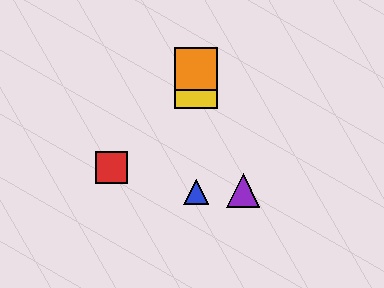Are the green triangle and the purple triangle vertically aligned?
No, the green triangle is at x≈196 and the purple triangle is at x≈243.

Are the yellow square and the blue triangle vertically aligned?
Yes, both are at x≈196.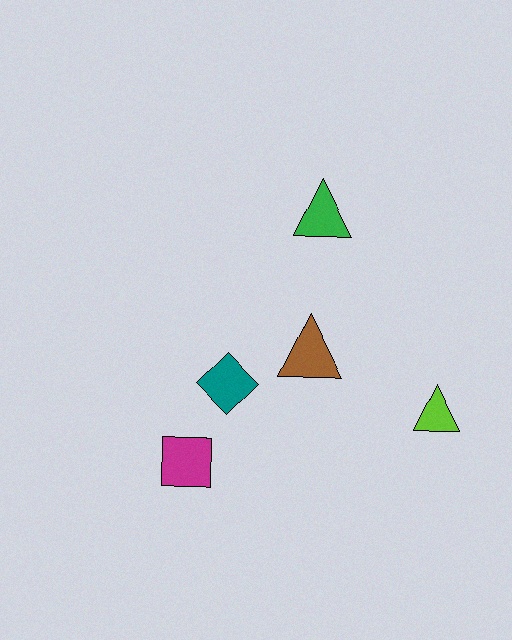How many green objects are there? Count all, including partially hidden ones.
There is 1 green object.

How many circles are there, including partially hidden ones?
There are no circles.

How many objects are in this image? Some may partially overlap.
There are 5 objects.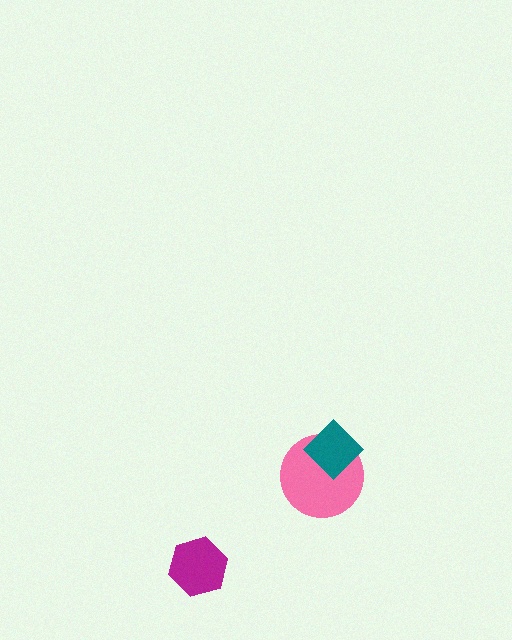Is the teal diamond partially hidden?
No, no other shape covers it.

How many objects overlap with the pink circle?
1 object overlaps with the pink circle.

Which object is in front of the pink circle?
The teal diamond is in front of the pink circle.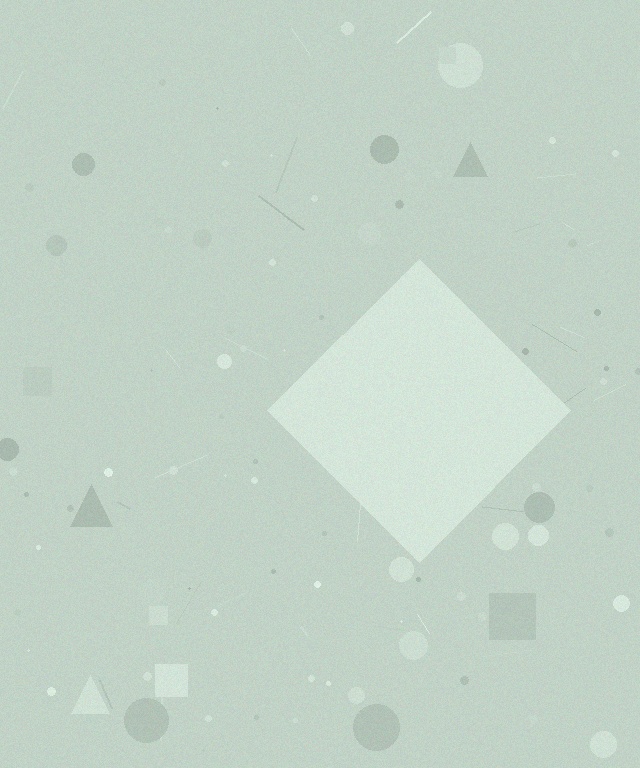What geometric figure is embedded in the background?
A diamond is embedded in the background.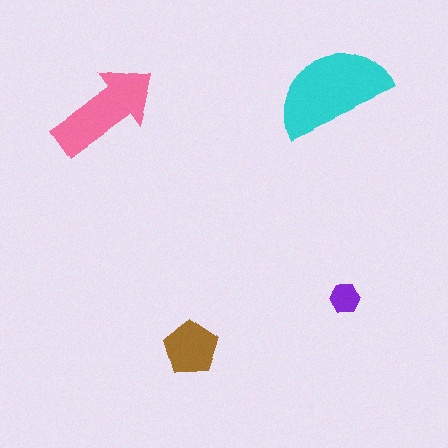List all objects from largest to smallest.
The cyan semicircle, the pink arrow, the brown pentagon, the purple hexagon.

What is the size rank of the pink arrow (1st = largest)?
2nd.